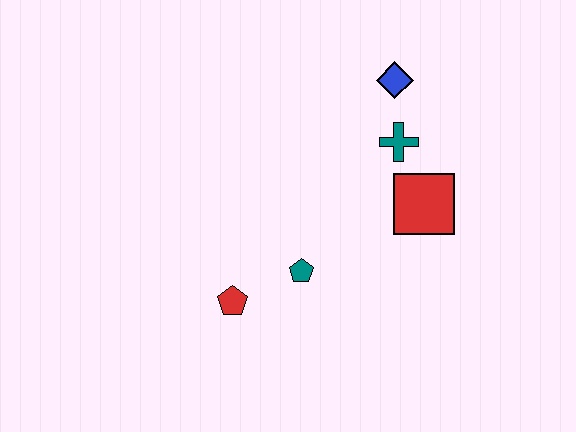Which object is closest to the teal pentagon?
The red pentagon is closest to the teal pentagon.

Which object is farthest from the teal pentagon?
The blue diamond is farthest from the teal pentagon.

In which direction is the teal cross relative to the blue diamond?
The teal cross is below the blue diamond.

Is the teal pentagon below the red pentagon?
No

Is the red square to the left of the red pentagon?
No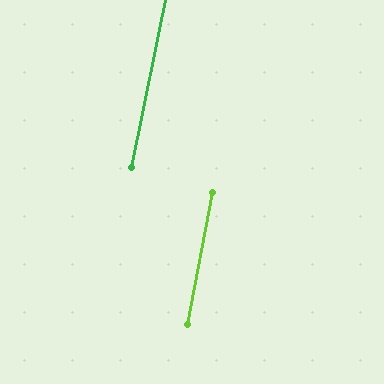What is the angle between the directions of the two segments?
Approximately 1 degree.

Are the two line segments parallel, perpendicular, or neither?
Parallel — their directions differ by only 1.2°.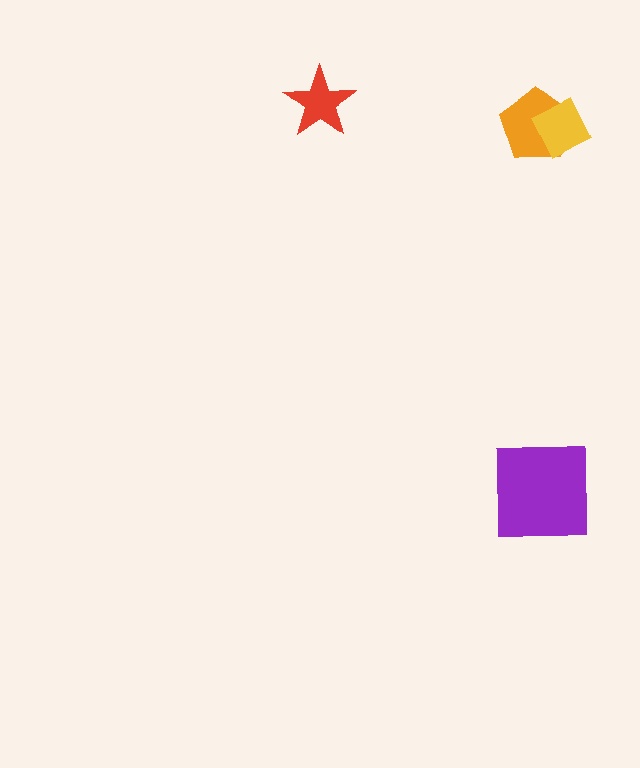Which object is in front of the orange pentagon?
The yellow diamond is in front of the orange pentagon.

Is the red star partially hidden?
No, no other shape covers it.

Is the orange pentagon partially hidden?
Yes, it is partially covered by another shape.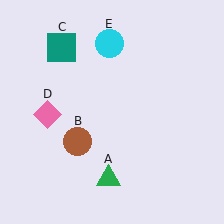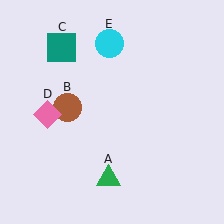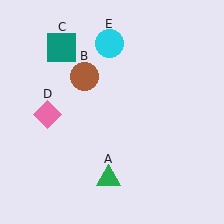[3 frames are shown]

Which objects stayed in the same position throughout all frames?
Green triangle (object A) and teal square (object C) and pink diamond (object D) and cyan circle (object E) remained stationary.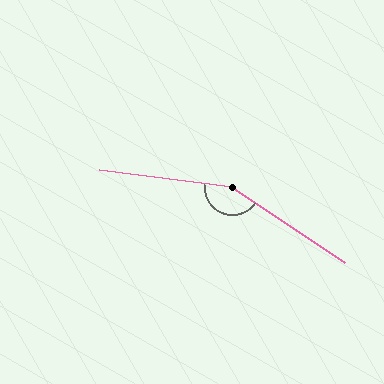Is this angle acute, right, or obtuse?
It is obtuse.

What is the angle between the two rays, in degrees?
Approximately 153 degrees.